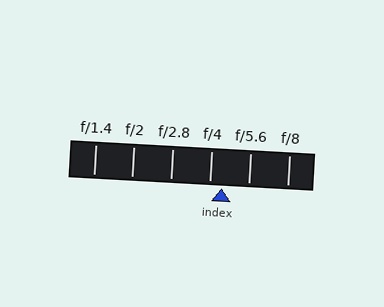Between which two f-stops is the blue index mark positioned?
The index mark is between f/4 and f/5.6.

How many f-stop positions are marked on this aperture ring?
There are 6 f-stop positions marked.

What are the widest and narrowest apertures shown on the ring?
The widest aperture shown is f/1.4 and the narrowest is f/8.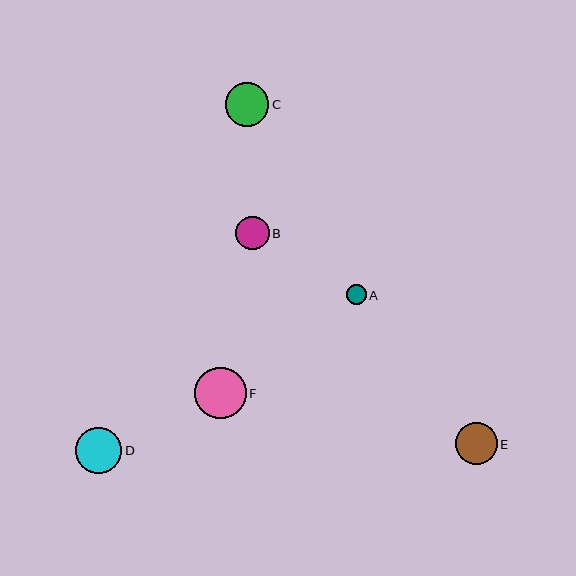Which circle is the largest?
Circle F is the largest with a size of approximately 51 pixels.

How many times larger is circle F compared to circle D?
Circle F is approximately 1.1 times the size of circle D.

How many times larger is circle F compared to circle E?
Circle F is approximately 1.2 times the size of circle E.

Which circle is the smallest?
Circle A is the smallest with a size of approximately 20 pixels.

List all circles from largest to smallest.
From largest to smallest: F, D, C, E, B, A.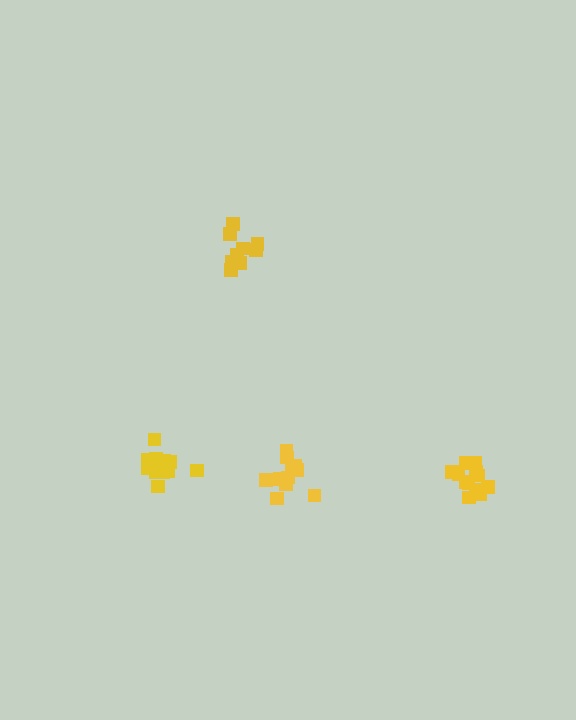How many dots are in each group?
Group 1: 11 dots, Group 2: 13 dots, Group 3: 10 dots, Group 4: 12 dots (46 total).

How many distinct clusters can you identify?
There are 4 distinct clusters.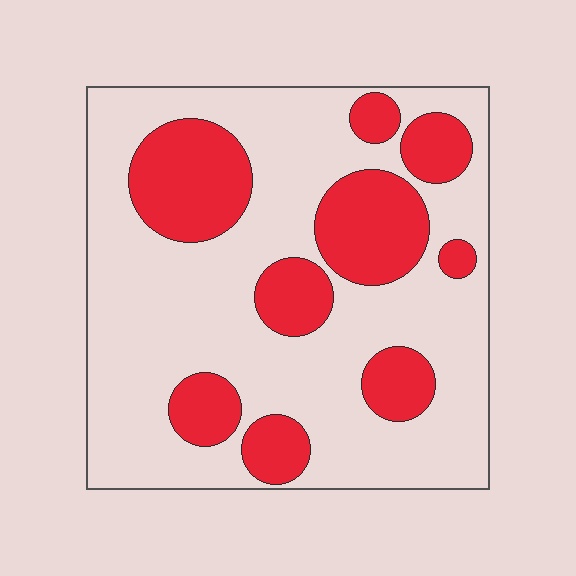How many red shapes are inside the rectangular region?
9.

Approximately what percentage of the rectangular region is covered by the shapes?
Approximately 30%.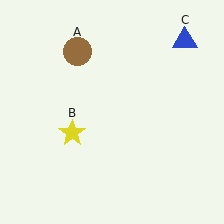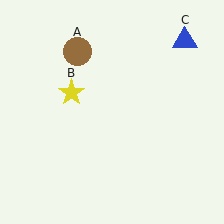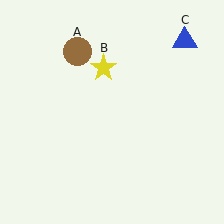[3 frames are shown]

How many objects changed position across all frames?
1 object changed position: yellow star (object B).